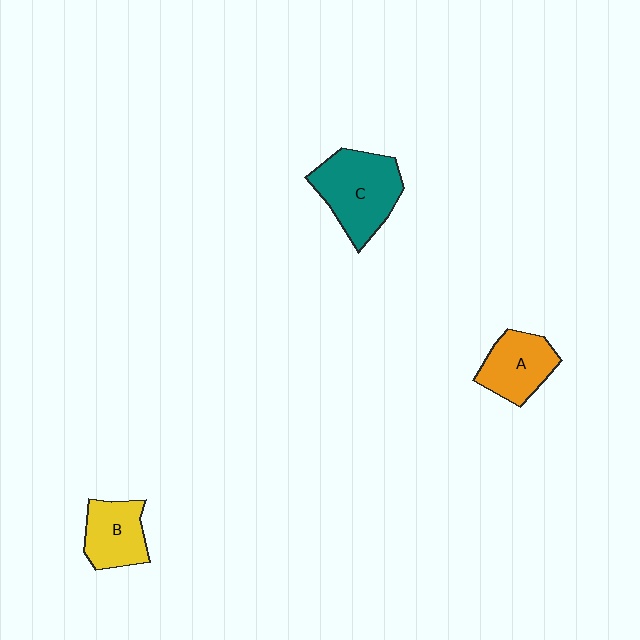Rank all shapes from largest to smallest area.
From largest to smallest: C (teal), A (orange), B (yellow).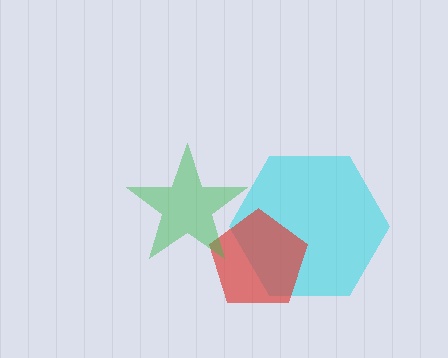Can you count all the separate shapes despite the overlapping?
Yes, there are 3 separate shapes.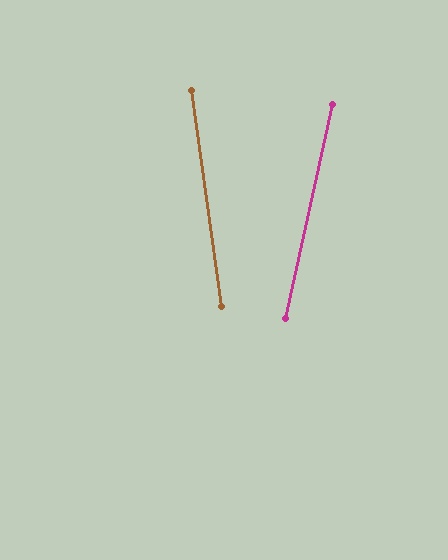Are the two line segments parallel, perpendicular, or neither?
Neither parallel nor perpendicular — they differ by about 21°.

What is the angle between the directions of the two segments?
Approximately 21 degrees.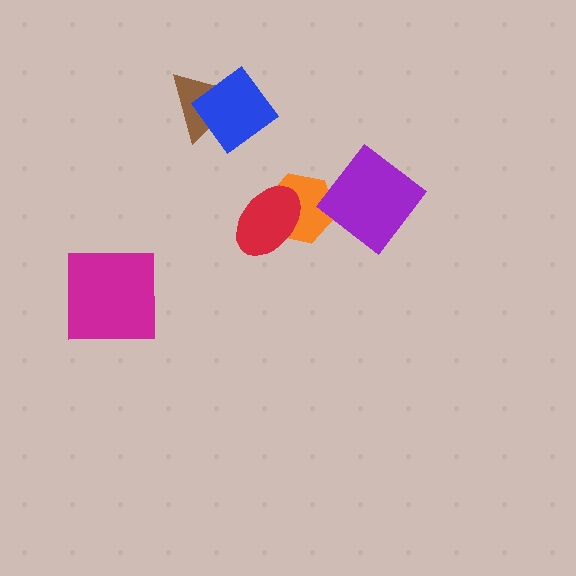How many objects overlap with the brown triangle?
1 object overlaps with the brown triangle.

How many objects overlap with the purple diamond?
0 objects overlap with the purple diamond.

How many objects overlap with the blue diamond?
1 object overlaps with the blue diamond.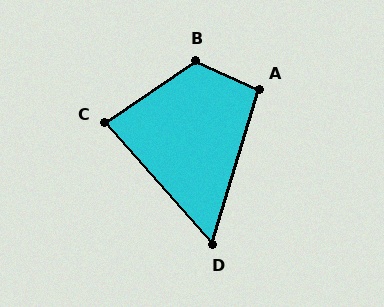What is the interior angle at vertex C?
Approximately 82 degrees (acute).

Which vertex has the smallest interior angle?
D, at approximately 58 degrees.